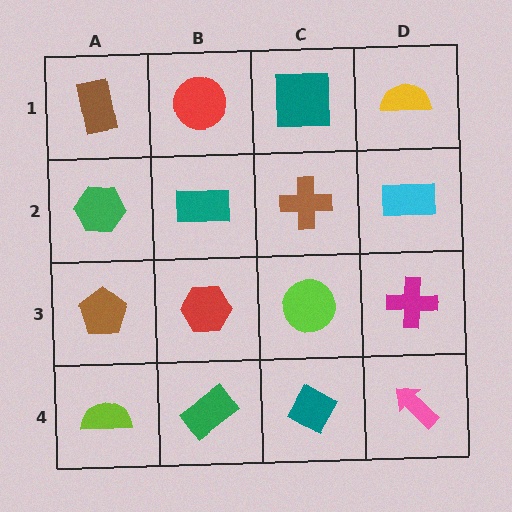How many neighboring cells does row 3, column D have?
3.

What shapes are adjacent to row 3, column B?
A teal rectangle (row 2, column B), a green rectangle (row 4, column B), a brown pentagon (row 3, column A), a lime circle (row 3, column C).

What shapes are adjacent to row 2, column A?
A brown rectangle (row 1, column A), a brown pentagon (row 3, column A), a teal rectangle (row 2, column B).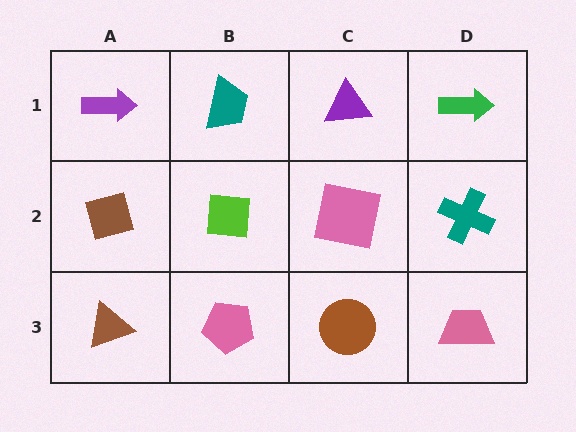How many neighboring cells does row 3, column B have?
3.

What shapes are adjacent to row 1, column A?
A brown square (row 2, column A), a teal trapezoid (row 1, column B).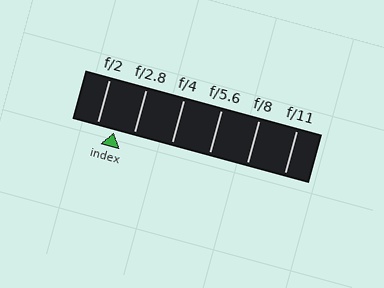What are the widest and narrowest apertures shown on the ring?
The widest aperture shown is f/2 and the narrowest is f/11.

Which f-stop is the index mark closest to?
The index mark is closest to f/2.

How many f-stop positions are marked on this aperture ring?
There are 6 f-stop positions marked.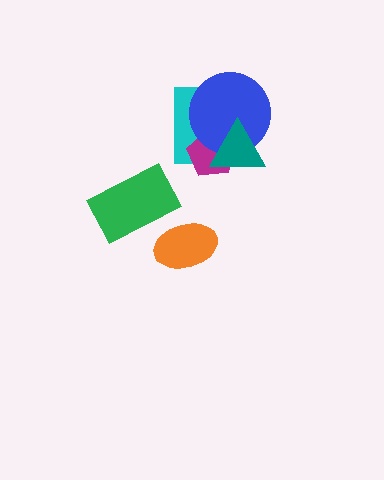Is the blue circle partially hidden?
Yes, it is partially covered by another shape.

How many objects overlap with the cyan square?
3 objects overlap with the cyan square.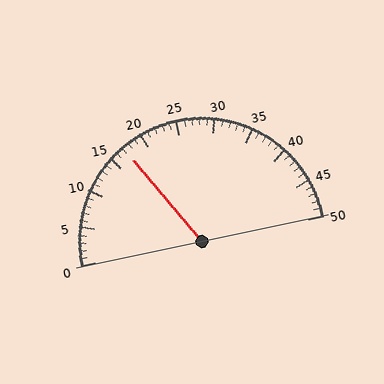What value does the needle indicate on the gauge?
The needle indicates approximately 17.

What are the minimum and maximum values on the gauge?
The gauge ranges from 0 to 50.